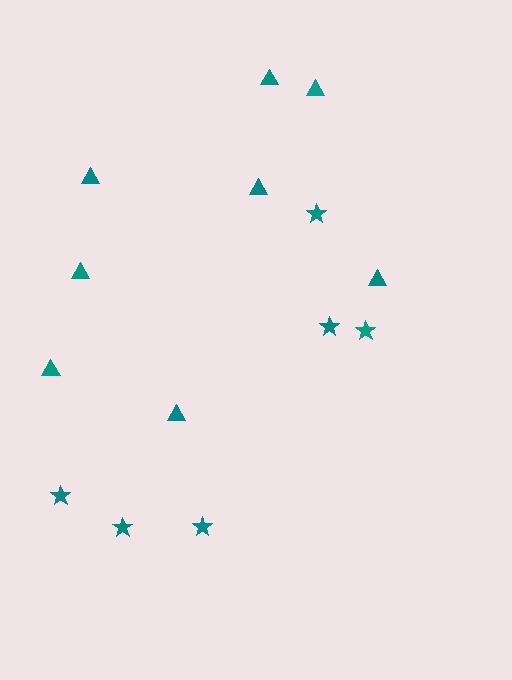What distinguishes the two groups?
There are 2 groups: one group of triangles (8) and one group of stars (6).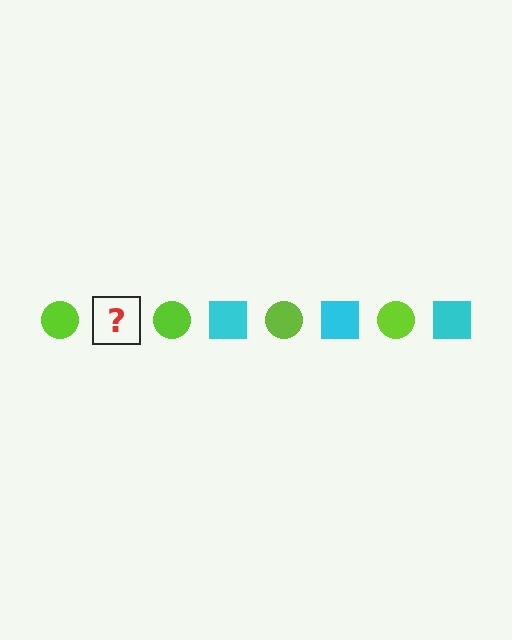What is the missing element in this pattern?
The missing element is a cyan square.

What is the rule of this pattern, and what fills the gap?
The rule is that the pattern alternates between lime circle and cyan square. The gap should be filled with a cyan square.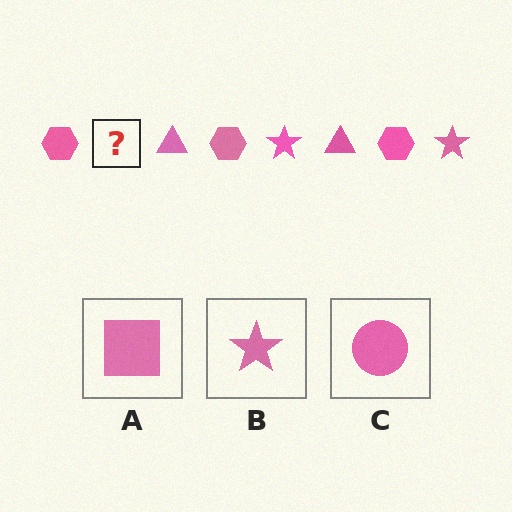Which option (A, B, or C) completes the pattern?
B.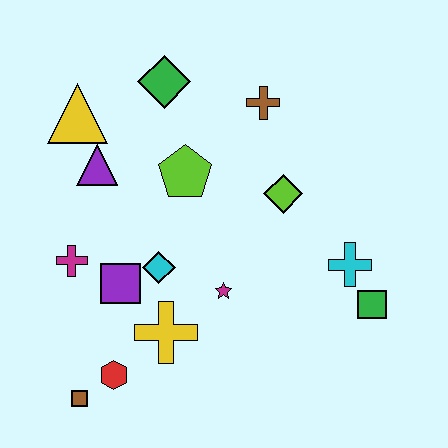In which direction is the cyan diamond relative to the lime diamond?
The cyan diamond is to the left of the lime diamond.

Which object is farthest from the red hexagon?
The brown cross is farthest from the red hexagon.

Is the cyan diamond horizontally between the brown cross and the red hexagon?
Yes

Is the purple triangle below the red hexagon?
No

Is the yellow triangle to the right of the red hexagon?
No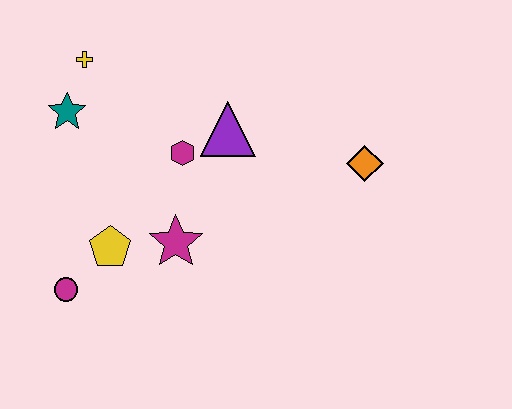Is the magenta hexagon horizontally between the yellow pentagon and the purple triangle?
Yes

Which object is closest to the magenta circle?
The yellow pentagon is closest to the magenta circle.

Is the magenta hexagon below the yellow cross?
Yes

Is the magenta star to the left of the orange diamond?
Yes